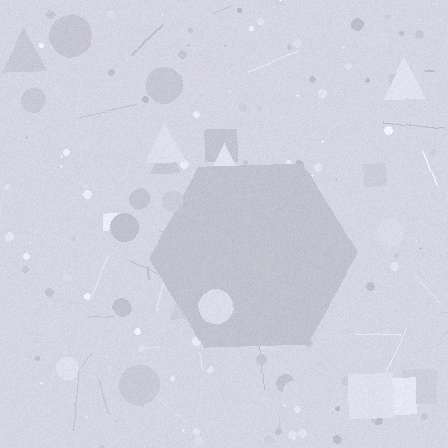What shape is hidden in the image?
A hexagon is hidden in the image.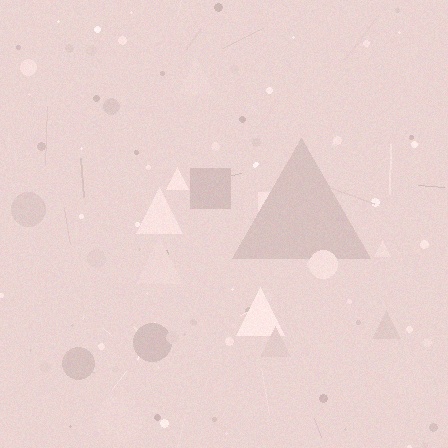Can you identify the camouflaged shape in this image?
The camouflaged shape is a triangle.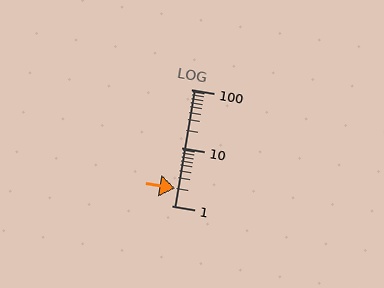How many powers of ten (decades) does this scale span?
The scale spans 2 decades, from 1 to 100.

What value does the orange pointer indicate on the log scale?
The pointer indicates approximately 2.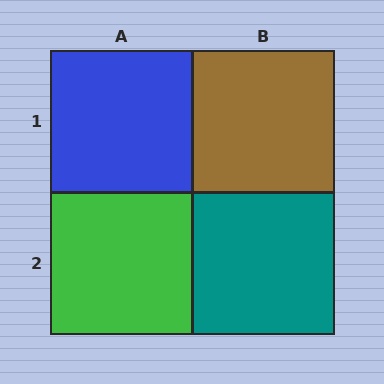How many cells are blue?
1 cell is blue.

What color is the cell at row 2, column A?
Green.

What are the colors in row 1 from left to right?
Blue, brown.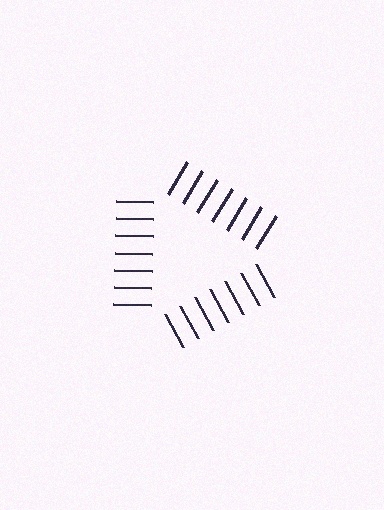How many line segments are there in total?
21 — 7 along each of the 3 edges.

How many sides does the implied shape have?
3 sides — the line-ends trace a triangle.